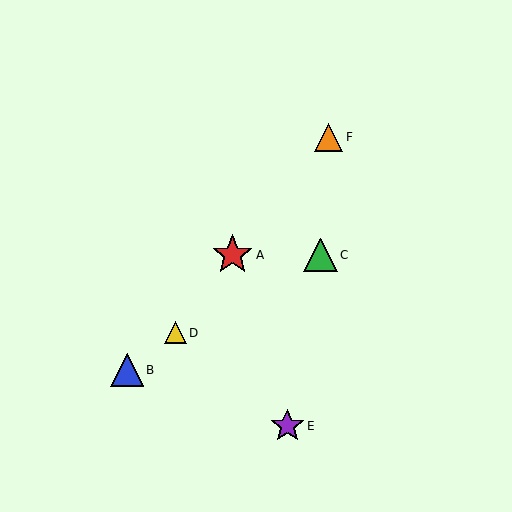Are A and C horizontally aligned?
Yes, both are at y≈255.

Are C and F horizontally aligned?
No, C is at y≈255 and F is at y≈137.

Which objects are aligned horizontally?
Objects A, C are aligned horizontally.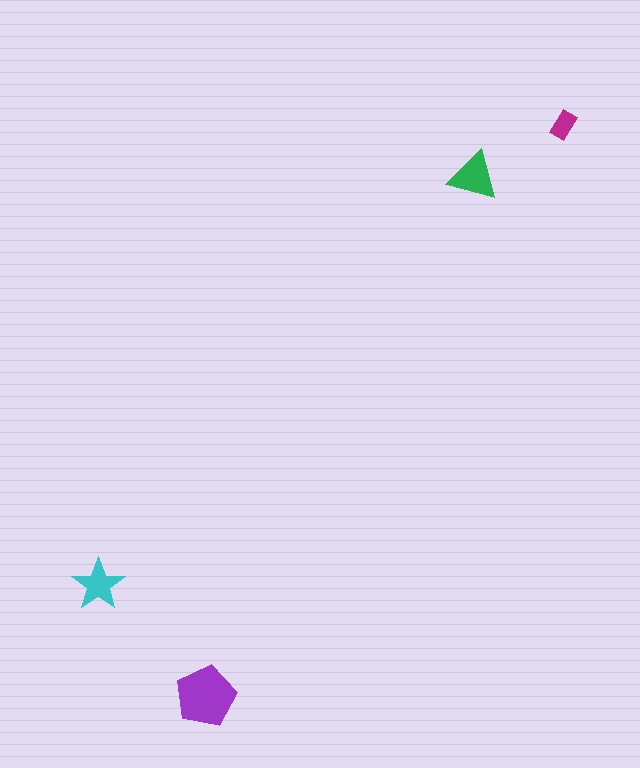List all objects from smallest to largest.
The magenta rectangle, the cyan star, the green triangle, the purple pentagon.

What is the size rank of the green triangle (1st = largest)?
2nd.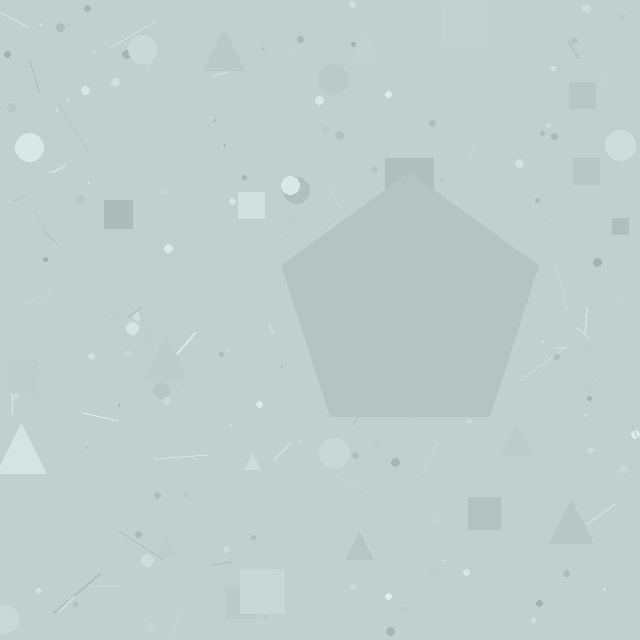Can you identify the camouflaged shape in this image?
The camouflaged shape is a pentagon.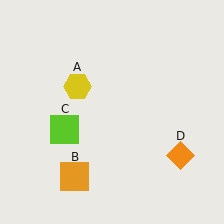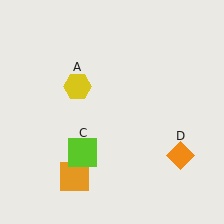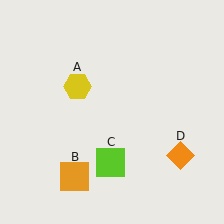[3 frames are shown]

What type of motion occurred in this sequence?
The lime square (object C) rotated counterclockwise around the center of the scene.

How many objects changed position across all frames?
1 object changed position: lime square (object C).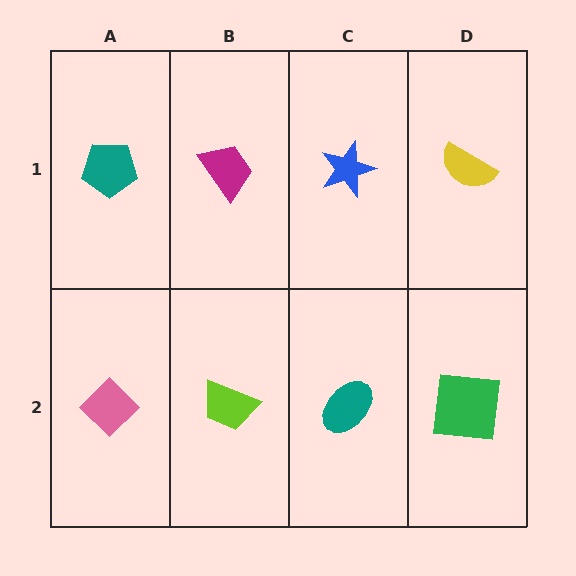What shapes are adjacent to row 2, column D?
A yellow semicircle (row 1, column D), a teal ellipse (row 2, column C).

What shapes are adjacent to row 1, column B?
A lime trapezoid (row 2, column B), a teal pentagon (row 1, column A), a blue star (row 1, column C).